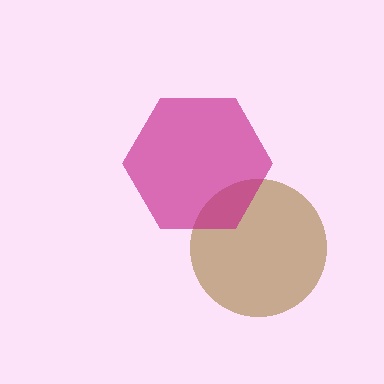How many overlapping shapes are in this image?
There are 2 overlapping shapes in the image.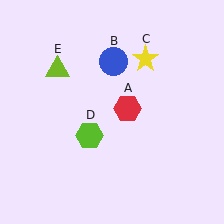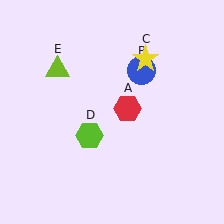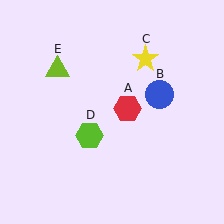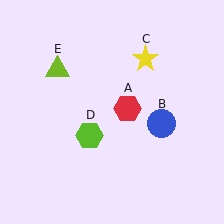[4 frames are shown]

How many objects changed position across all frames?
1 object changed position: blue circle (object B).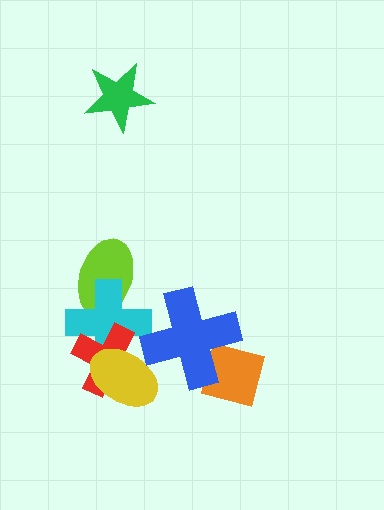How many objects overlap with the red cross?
2 objects overlap with the red cross.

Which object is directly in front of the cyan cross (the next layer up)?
The red cross is directly in front of the cyan cross.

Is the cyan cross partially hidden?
Yes, it is partially covered by another shape.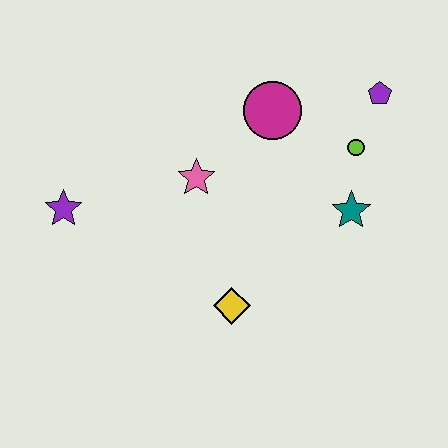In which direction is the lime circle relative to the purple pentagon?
The lime circle is below the purple pentagon.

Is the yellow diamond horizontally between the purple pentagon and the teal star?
No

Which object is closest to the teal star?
The lime circle is closest to the teal star.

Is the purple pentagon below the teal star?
No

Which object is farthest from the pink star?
The purple pentagon is farthest from the pink star.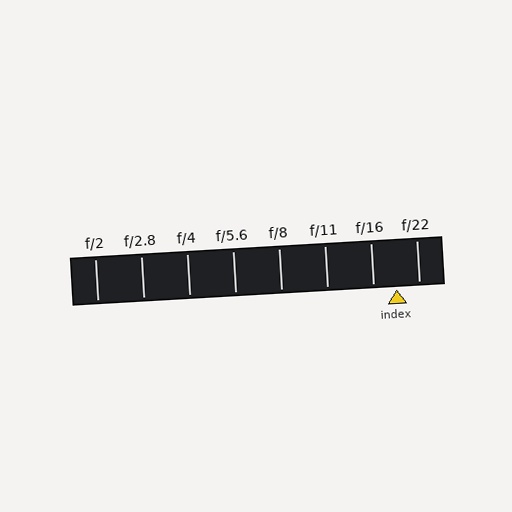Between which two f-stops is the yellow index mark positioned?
The index mark is between f/16 and f/22.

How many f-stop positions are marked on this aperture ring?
There are 8 f-stop positions marked.